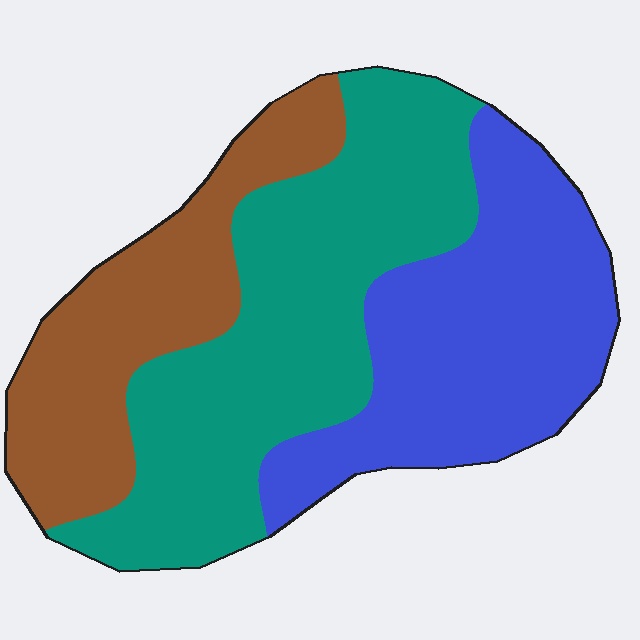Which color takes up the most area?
Teal, at roughly 40%.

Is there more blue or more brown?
Blue.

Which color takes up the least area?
Brown, at roughly 25%.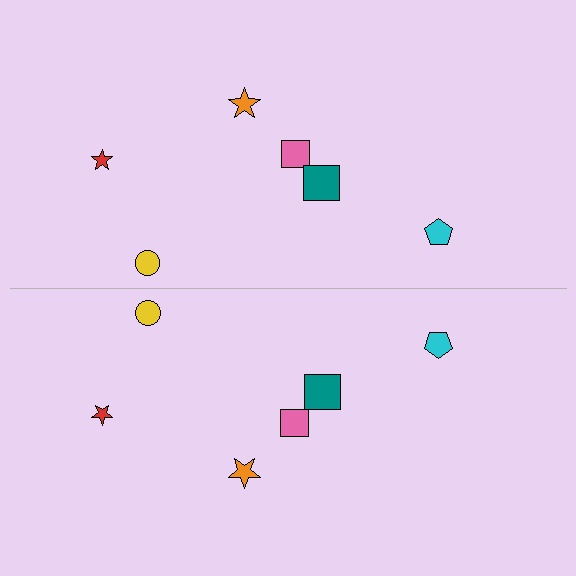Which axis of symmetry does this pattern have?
The pattern has a horizontal axis of symmetry running through the center of the image.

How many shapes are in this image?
There are 12 shapes in this image.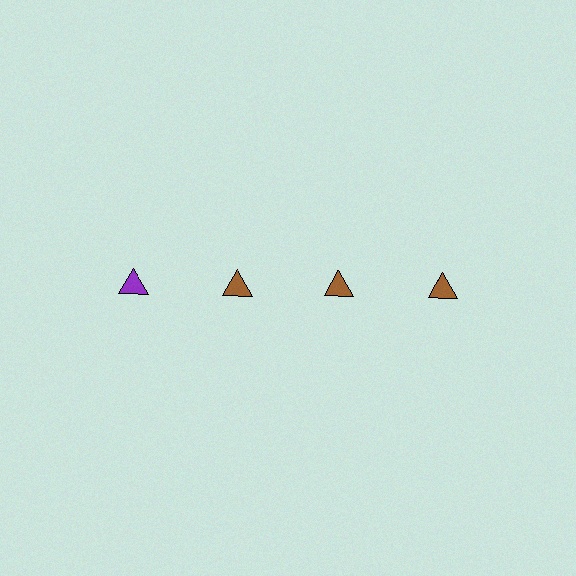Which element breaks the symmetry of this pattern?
The purple triangle in the top row, leftmost column breaks the symmetry. All other shapes are brown triangles.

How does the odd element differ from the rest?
It has a different color: purple instead of brown.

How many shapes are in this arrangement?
There are 4 shapes arranged in a grid pattern.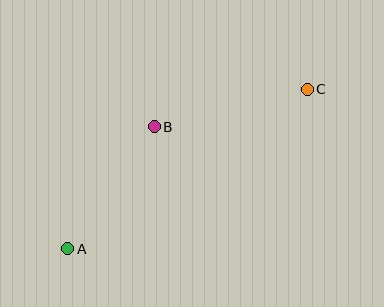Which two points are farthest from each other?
Points A and C are farthest from each other.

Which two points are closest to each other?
Points A and B are closest to each other.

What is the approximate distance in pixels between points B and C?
The distance between B and C is approximately 158 pixels.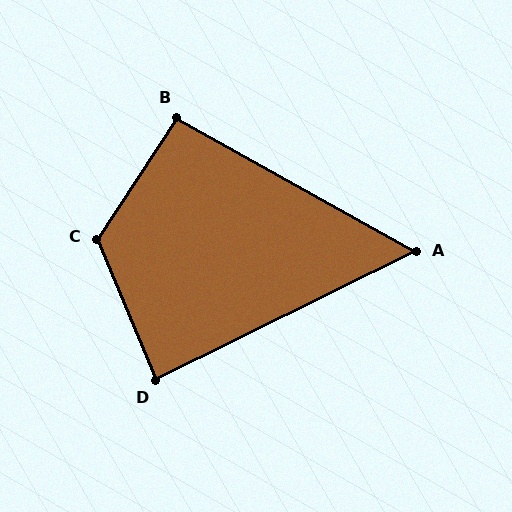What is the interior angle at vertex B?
Approximately 94 degrees (approximately right).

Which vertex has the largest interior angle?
C, at approximately 124 degrees.